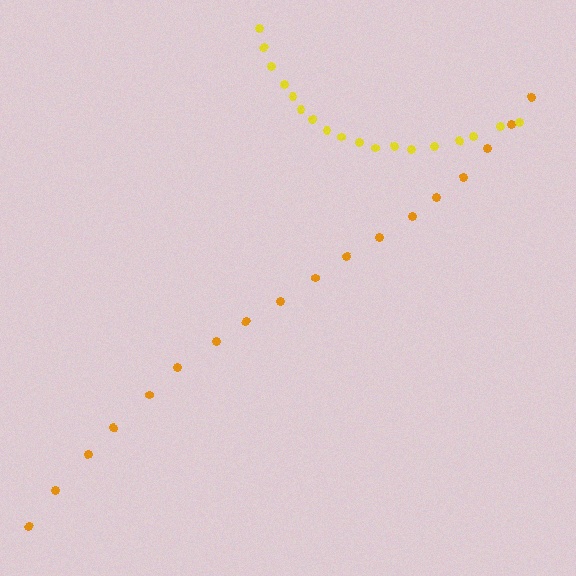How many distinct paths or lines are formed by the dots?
There are 2 distinct paths.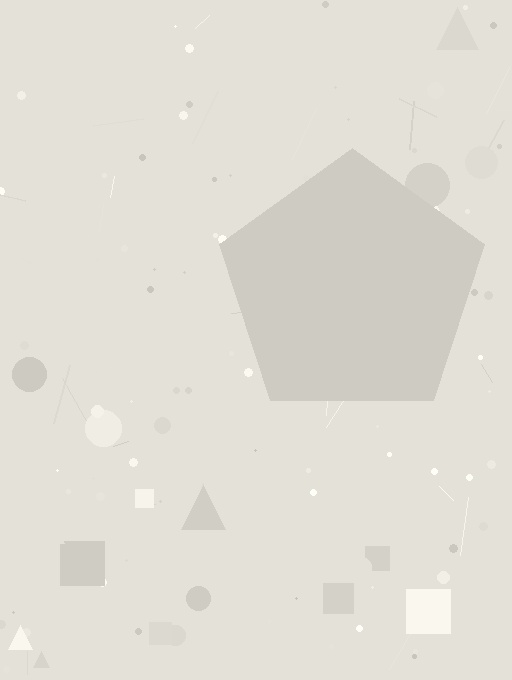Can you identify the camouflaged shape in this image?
The camouflaged shape is a pentagon.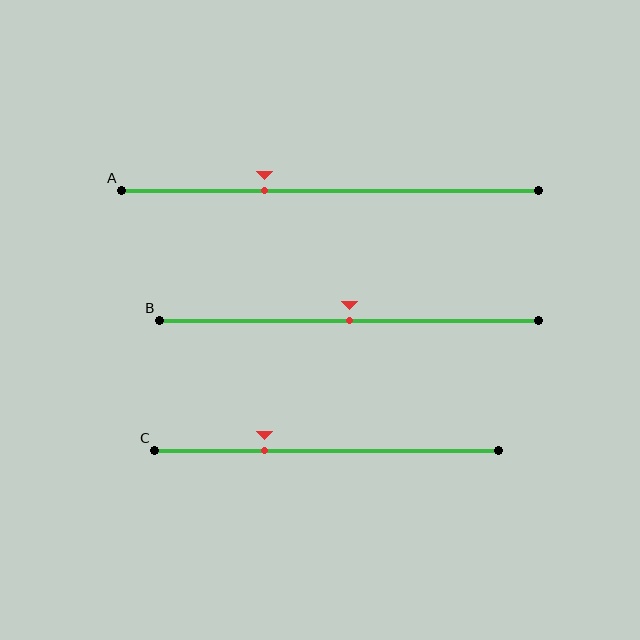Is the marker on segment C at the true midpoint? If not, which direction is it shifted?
No, the marker on segment C is shifted to the left by about 18% of the segment length.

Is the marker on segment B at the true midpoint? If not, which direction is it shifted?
Yes, the marker on segment B is at the true midpoint.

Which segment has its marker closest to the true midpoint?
Segment B has its marker closest to the true midpoint.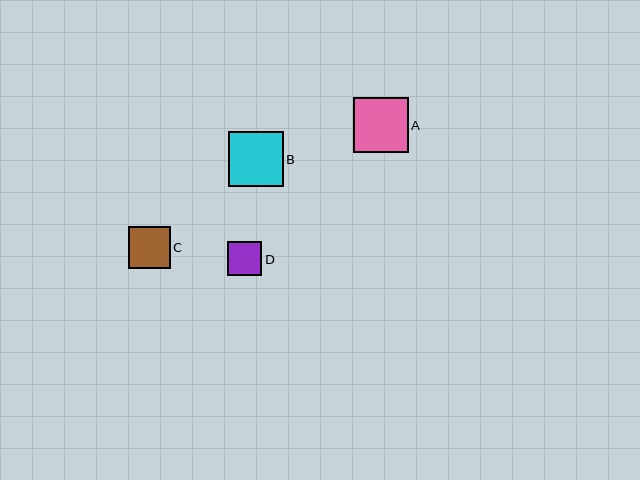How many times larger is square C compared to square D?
Square C is approximately 1.2 times the size of square D.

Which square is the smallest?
Square D is the smallest with a size of approximately 34 pixels.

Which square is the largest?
Square A is the largest with a size of approximately 55 pixels.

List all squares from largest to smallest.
From largest to smallest: A, B, C, D.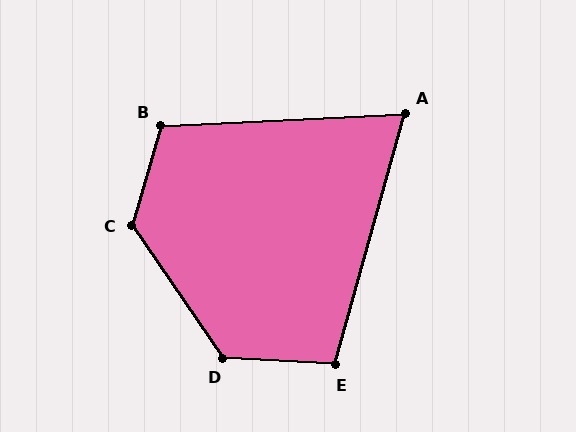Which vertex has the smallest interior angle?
A, at approximately 72 degrees.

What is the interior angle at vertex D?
Approximately 128 degrees (obtuse).